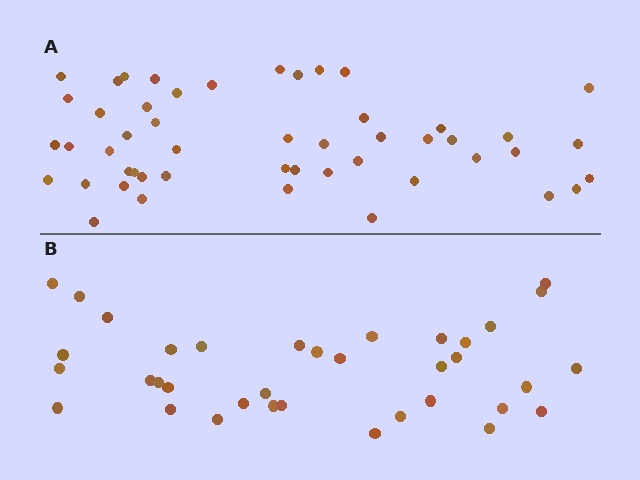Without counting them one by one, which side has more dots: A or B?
Region A (the top region) has more dots.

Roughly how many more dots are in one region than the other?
Region A has approximately 15 more dots than region B.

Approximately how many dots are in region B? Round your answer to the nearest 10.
About 40 dots. (The exact count is 36, which rounds to 40.)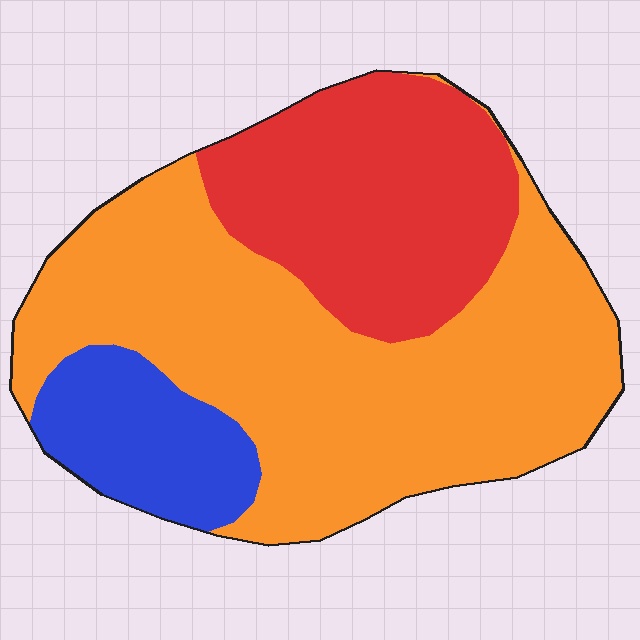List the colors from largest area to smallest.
From largest to smallest: orange, red, blue.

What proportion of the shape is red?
Red covers 29% of the shape.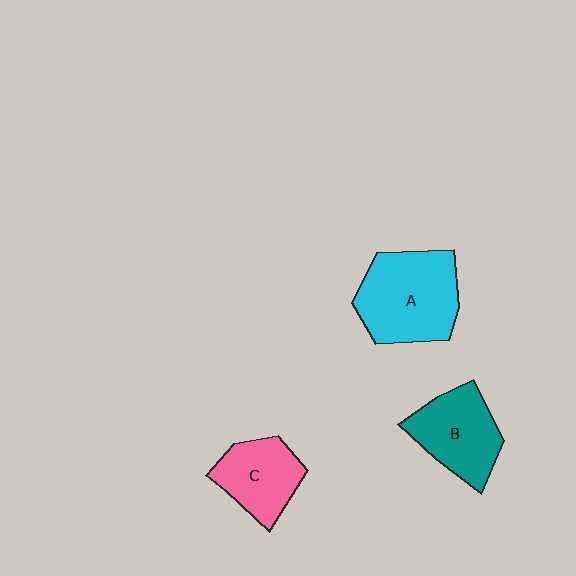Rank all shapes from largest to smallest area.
From largest to smallest: A (cyan), B (teal), C (pink).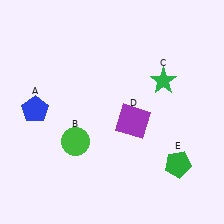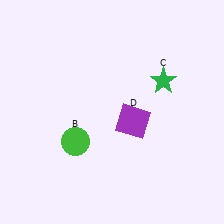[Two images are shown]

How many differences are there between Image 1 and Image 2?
There are 2 differences between the two images.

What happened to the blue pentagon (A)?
The blue pentagon (A) was removed in Image 2. It was in the top-left area of Image 1.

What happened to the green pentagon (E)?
The green pentagon (E) was removed in Image 2. It was in the bottom-right area of Image 1.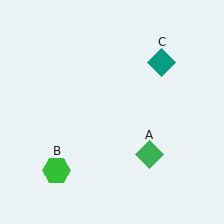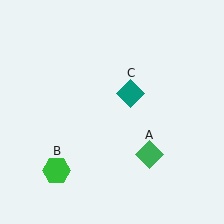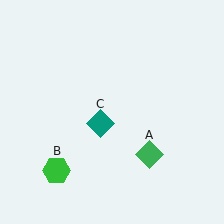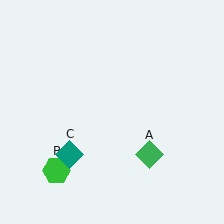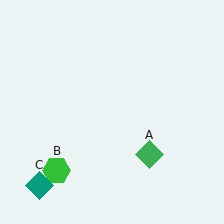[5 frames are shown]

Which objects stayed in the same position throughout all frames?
Green diamond (object A) and green hexagon (object B) remained stationary.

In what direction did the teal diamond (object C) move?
The teal diamond (object C) moved down and to the left.